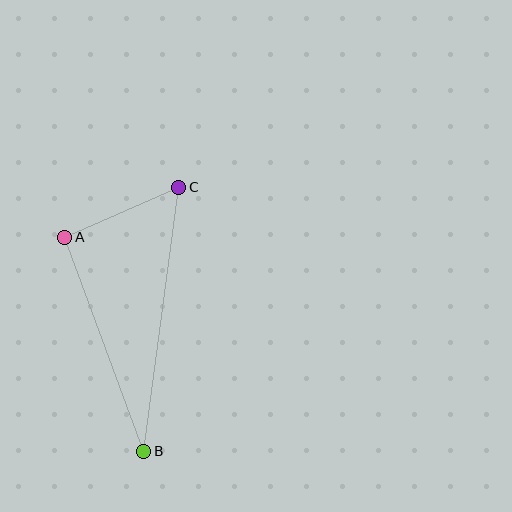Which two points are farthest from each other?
Points B and C are farthest from each other.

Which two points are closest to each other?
Points A and C are closest to each other.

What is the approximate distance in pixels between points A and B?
The distance between A and B is approximately 228 pixels.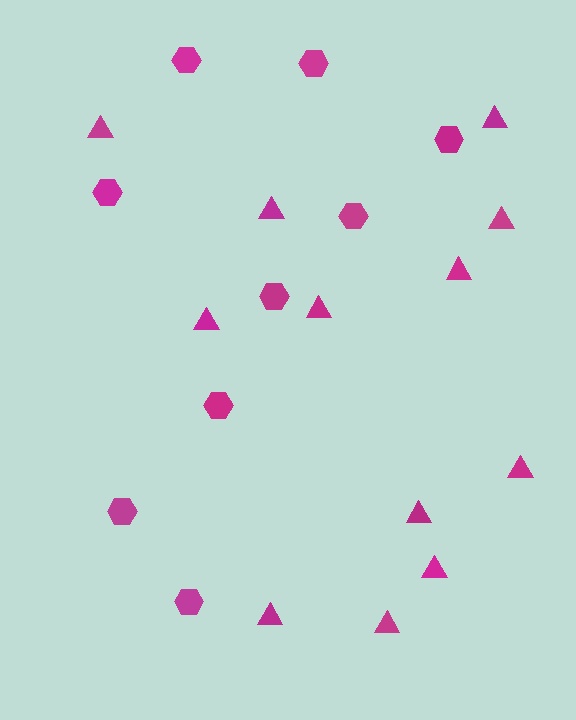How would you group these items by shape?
There are 2 groups: one group of triangles (12) and one group of hexagons (9).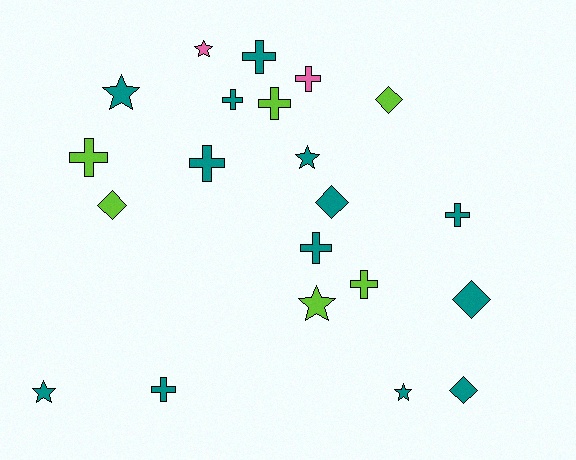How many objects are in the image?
There are 21 objects.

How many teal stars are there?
There are 4 teal stars.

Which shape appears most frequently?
Cross, with 10 objects.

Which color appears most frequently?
Teal, with 13 objects.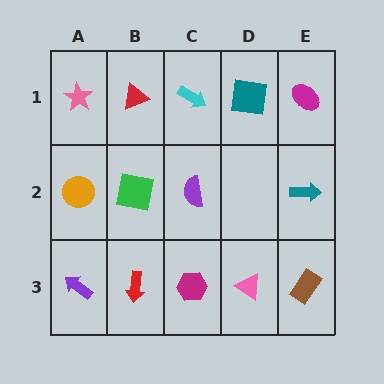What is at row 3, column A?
A purple arrow.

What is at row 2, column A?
An orange circle.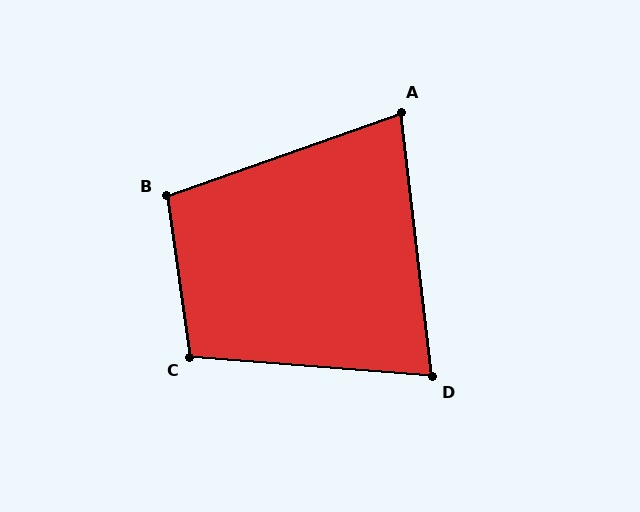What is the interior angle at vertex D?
Approximately 79 degrees (acute).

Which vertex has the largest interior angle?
C, at approximately 103 degrees.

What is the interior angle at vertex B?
Approximately 101 degrees (obtuse).